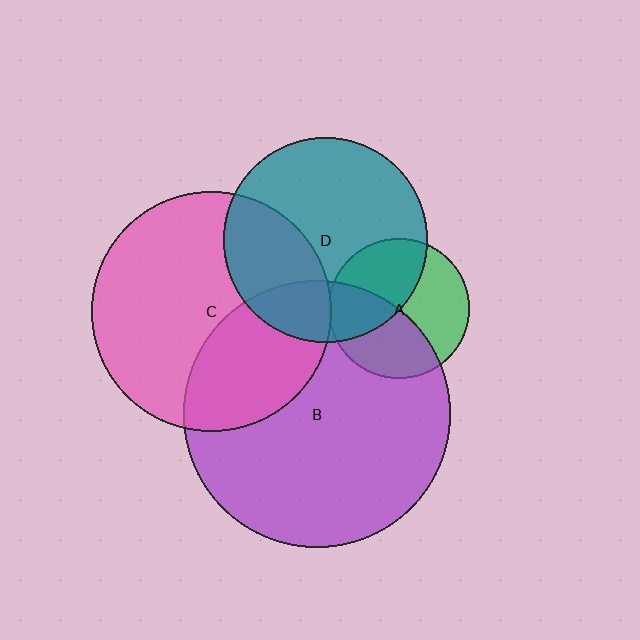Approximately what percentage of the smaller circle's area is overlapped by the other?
Approximately 35%.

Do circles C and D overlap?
Yes.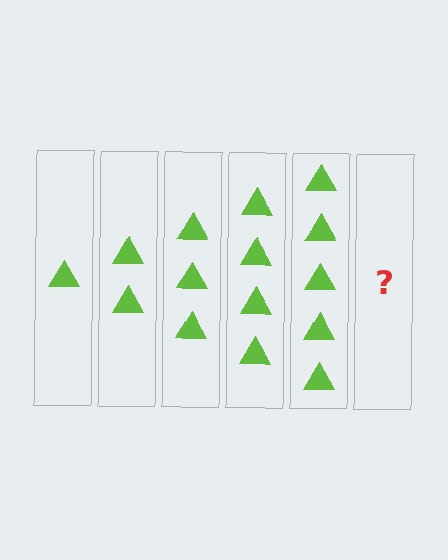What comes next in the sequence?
The next element should be 6 triangles.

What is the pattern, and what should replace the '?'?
The pattern is that each step adds one more triangle. The '?' should be 6 triangles.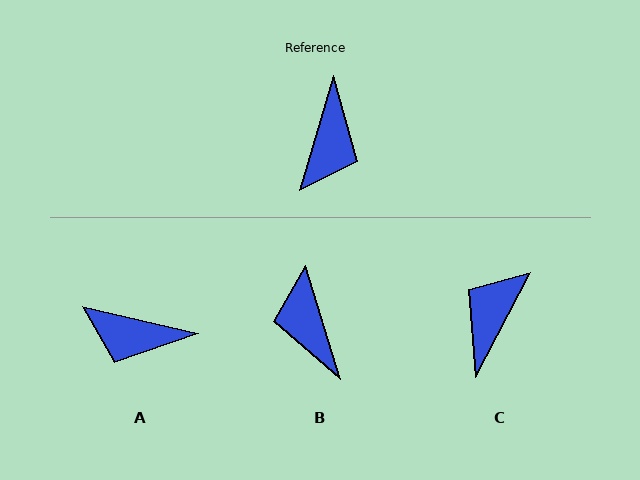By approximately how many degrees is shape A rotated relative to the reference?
Approximately 86 degrees clockwise.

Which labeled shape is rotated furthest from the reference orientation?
C, about 169 degrees away.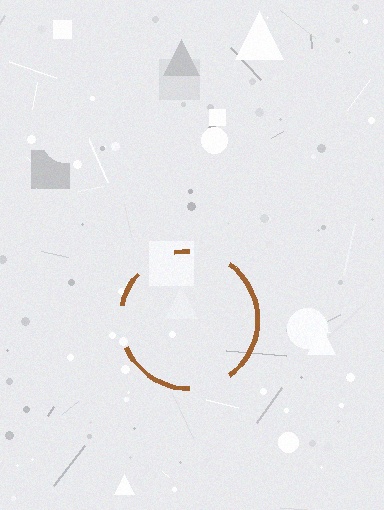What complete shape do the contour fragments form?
The contour fragments form a circle.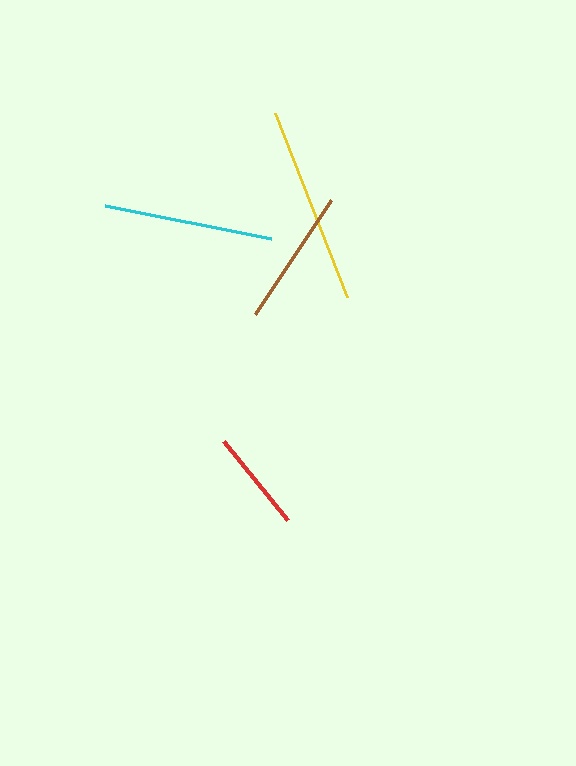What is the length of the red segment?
The red segment is approximately 101 pixels long.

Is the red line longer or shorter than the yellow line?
The yellow line is longer than the red line.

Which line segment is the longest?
The yellow line is the longest at approximately 197 pixels.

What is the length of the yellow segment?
The yellow segment is approximately 197 pixels long.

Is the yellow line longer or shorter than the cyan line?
The yellow line is longer than the cyan line.